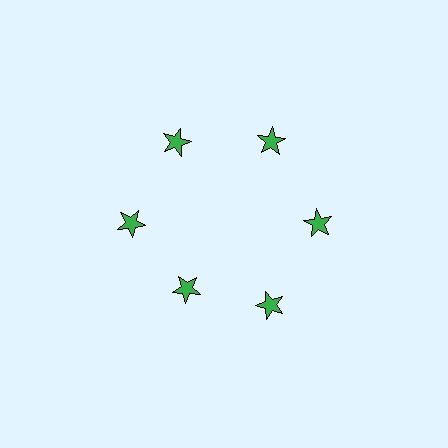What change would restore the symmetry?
The symmetry would be restored by moving it outward, back onto the ring so that all 6 stars sit at equal angles and equal distance from the center.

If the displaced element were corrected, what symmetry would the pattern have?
It would have 6-fold rotational symmetry — the pattern would map onto itself every 60 degrees.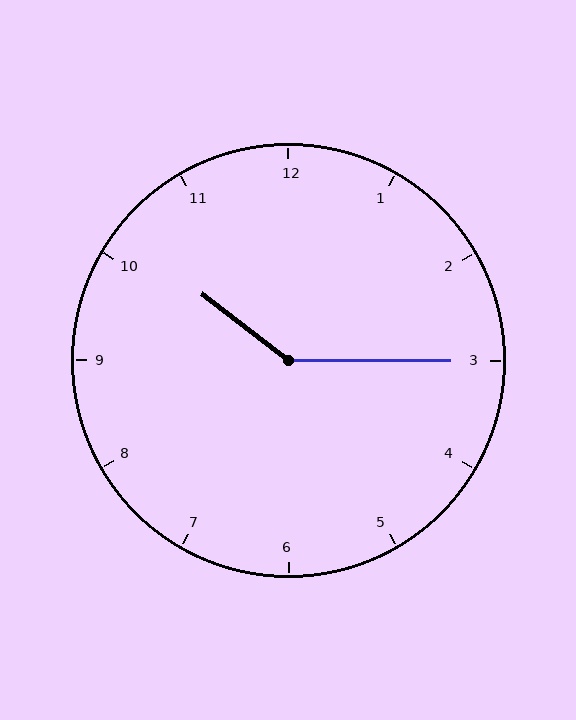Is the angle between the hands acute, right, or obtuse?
It is obtuse.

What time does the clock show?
10:15.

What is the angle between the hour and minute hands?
Approximately 142 degrees.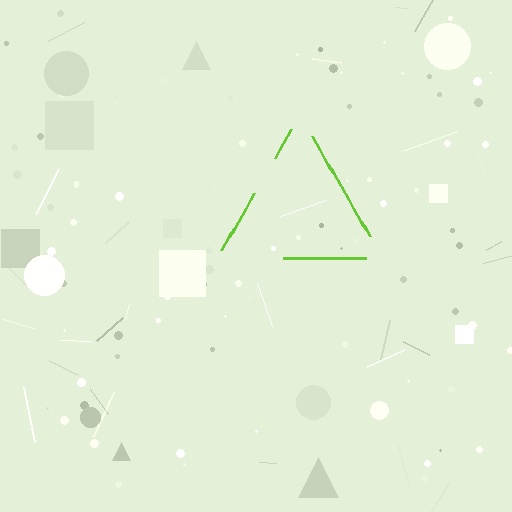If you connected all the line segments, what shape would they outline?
They would outline a triangle.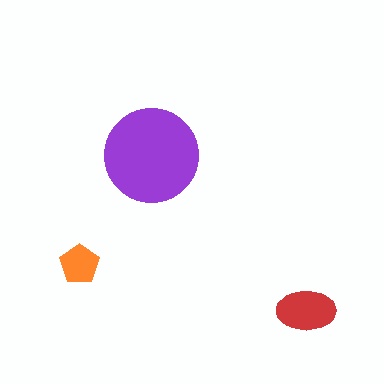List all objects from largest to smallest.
The purple circle, the red ellipse, the orange pentagon.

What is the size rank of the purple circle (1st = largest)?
1st.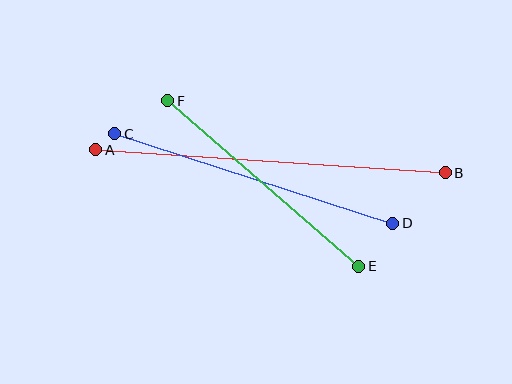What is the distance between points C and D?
The distance is approximately 292 pixels.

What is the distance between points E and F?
The distance is approximately 253 pixels.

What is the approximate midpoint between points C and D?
The midpoint is at approximately (254, 178) pixels.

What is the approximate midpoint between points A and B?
The midpoint is at approximately (271, 161) pixels.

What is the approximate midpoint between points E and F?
The midpoint is at approximately (263, 184) pixels.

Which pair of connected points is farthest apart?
Points A and B are farthest apart.